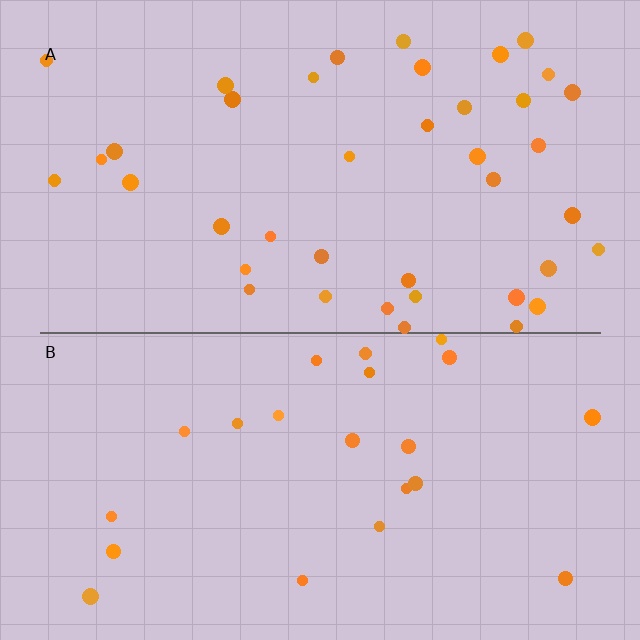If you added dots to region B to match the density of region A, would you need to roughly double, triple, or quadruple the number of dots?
Approximately double.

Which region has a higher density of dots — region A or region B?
A (the top).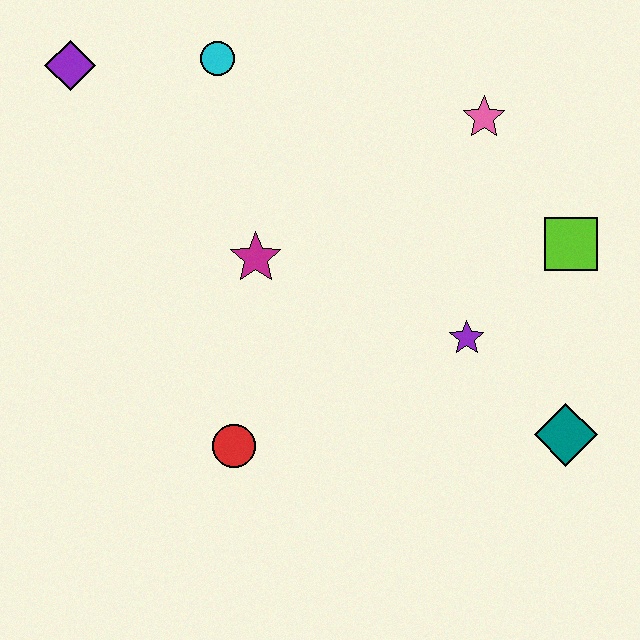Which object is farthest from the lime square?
The purple diamond is farthest from the lime square.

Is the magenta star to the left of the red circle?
No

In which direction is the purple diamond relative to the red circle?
The purple diamond is above the red circle.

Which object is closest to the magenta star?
The red circle is closest to the magenta star.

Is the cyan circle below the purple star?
No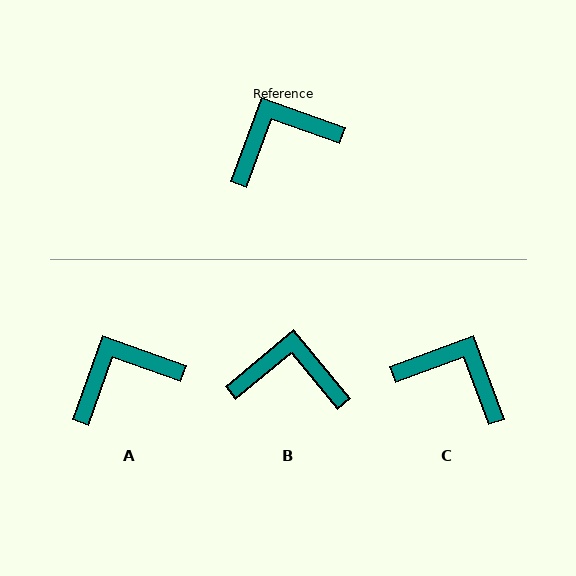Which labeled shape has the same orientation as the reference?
A.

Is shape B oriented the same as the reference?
No, it is off by about 30 degrees.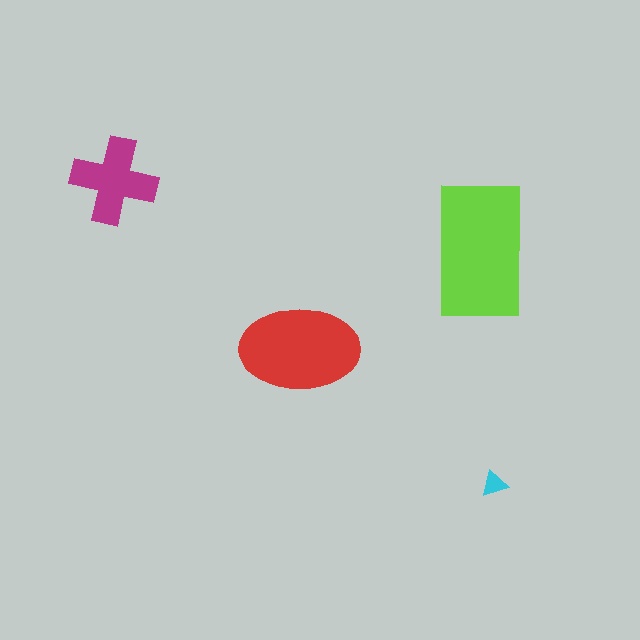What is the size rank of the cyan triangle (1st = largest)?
4th.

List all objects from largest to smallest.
The lime rectangle, the red ellipse, the magenta cross, the cyan triangle.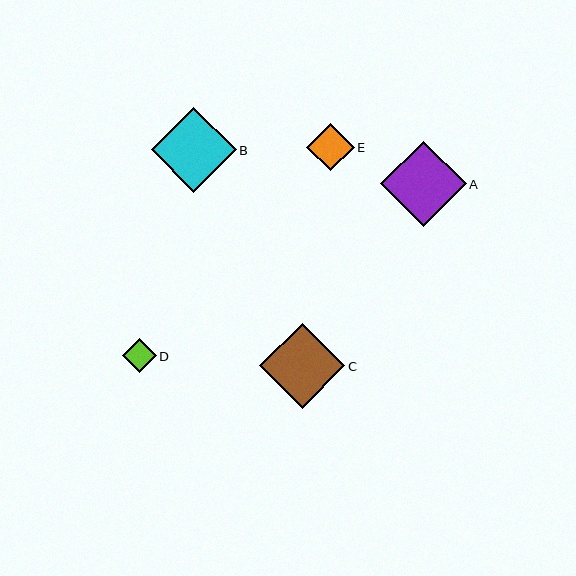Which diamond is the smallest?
Diamond D is the smallest with a size of approximately 34 pixels.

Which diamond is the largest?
Diamond A is the largest with a size of approximately 86 pixels.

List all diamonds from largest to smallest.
From largest to smallest: A, B, C, E, D.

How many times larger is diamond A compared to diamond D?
Diamond A is approximately 2.5 times the size of diamond D.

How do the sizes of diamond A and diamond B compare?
Diamond A and diamond B are approximately the same size.